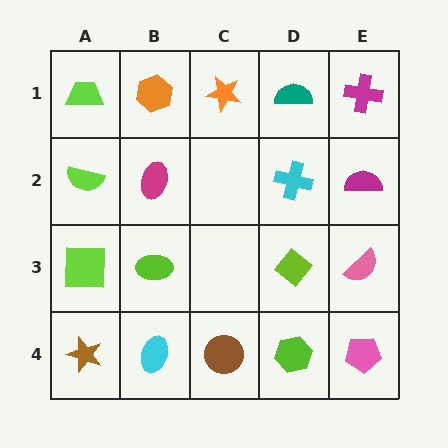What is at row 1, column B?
An orange hexagon.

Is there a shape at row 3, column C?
No, that cell is empty.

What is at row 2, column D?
A cyan cross.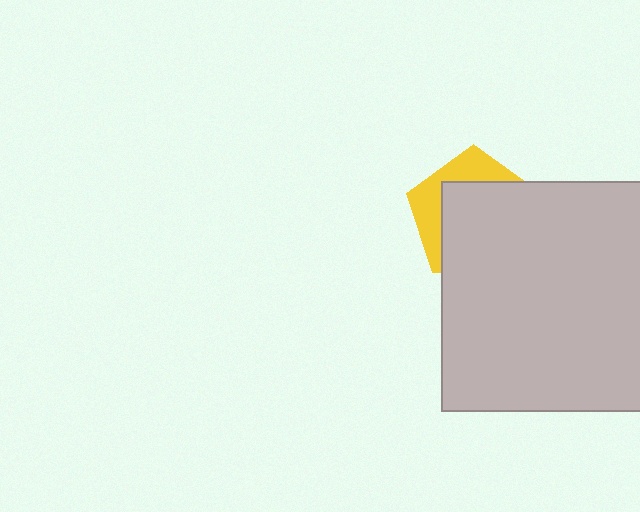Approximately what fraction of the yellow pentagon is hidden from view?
Roughly 67% of the yellow pentagon is hidden behind the light gray square.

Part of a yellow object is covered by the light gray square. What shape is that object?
It is a pentagon.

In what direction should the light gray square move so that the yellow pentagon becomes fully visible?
The light gray square should move toward the lower-right. That is the shortest direction to clear the overlap and leave the yellow pentagon fully visible.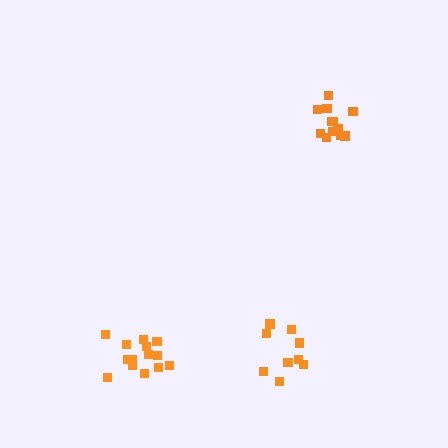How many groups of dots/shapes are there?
There are 3 groups.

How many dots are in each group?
Group 1: 9 dots, Group 2: 14 dots, Group 3: 13 dots (36 total).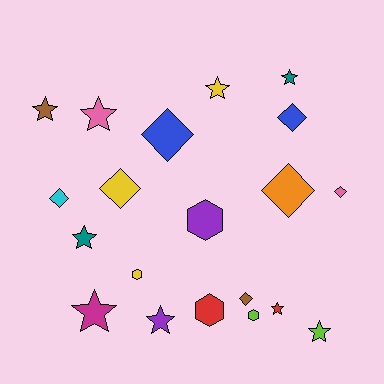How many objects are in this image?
There are 20 objects.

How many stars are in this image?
There are 9 stars.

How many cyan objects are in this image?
There is 1 cyan object.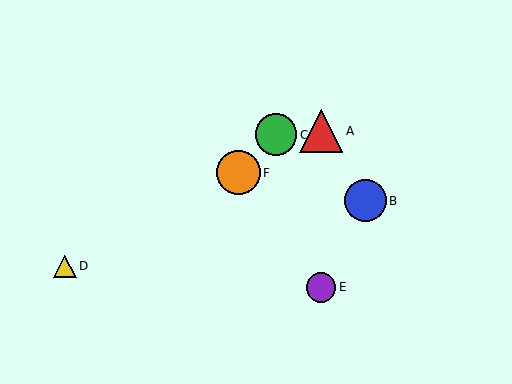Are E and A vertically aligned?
Yes, both are at x≈321.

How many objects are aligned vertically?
2 objects (A, E) are aligned vertically.